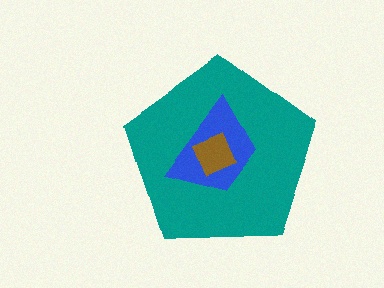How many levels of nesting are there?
3.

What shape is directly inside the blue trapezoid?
The brown diamond.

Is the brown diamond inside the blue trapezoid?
Yes.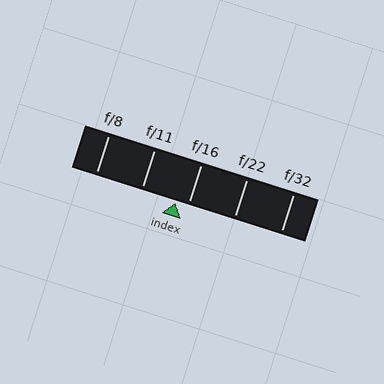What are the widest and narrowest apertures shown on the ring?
The widest aperture shown is f/8 and the narrowest is f/32.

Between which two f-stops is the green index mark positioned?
The index mark is between f/11 and f/16.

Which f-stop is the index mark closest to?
The index mark is closest to f/16.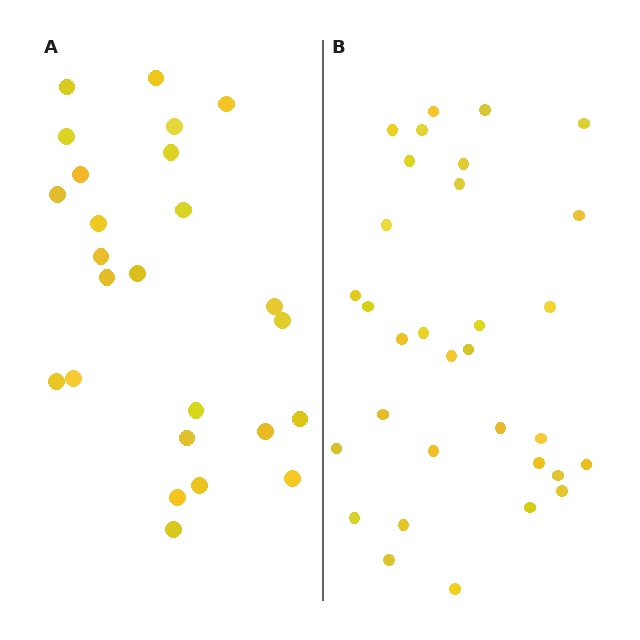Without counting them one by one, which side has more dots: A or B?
Region B (the right region) has more dots.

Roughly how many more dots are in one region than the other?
Region B has roughly 8 or so more dots than region A.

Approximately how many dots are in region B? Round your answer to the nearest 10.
About 30 dots. (The exact count is 32, which rounds to 30.)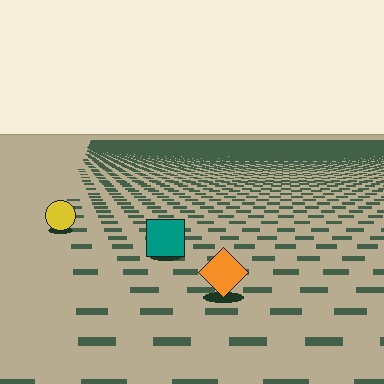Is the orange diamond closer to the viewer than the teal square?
Yes. The orange diamond is closer — you can tell from the texture gradient: the ground texture is coarser near it.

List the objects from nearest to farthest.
From nearest to farthest: the orange diamond, the teal square, the yellow circle.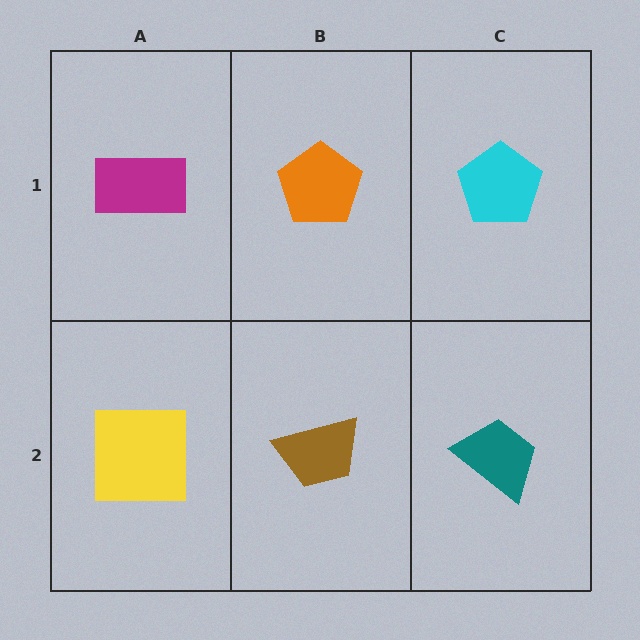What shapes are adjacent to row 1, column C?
A teal trapezoid (row 2, column C), an orange pentagon (row 1, column B).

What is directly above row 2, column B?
An orange pentagon.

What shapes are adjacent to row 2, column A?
A magenta rectangle (row 1, column A), a brown trapezoid (row 2, column B).